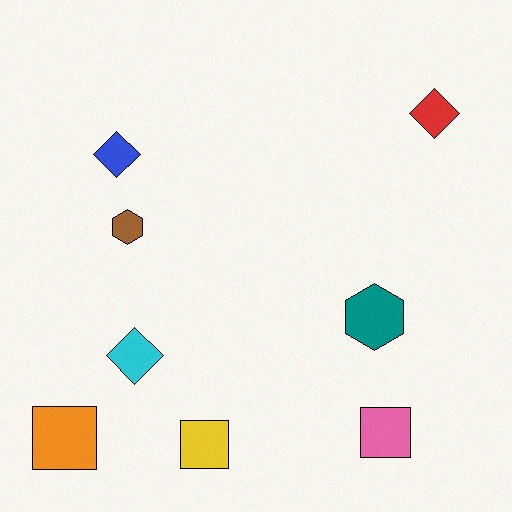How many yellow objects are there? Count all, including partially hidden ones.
There is 1 yellow object.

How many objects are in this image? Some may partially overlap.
There are 8 objects.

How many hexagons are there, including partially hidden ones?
There are 2 hexagons.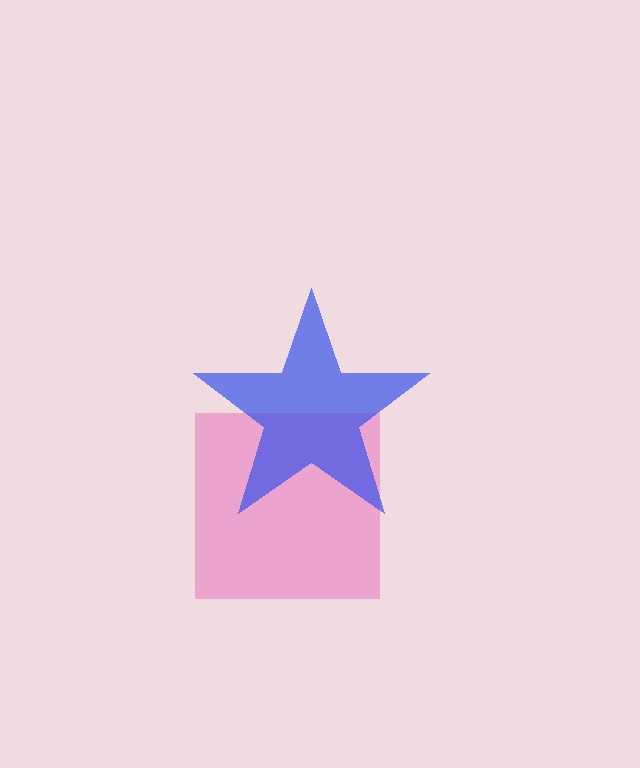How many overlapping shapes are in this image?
There are 2 overlapping shapes in the image.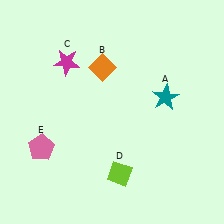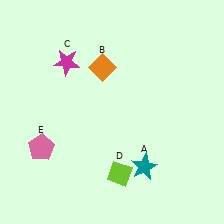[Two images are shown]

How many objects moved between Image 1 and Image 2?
1 object moved between the two images.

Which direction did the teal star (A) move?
The teal star (A) moved down.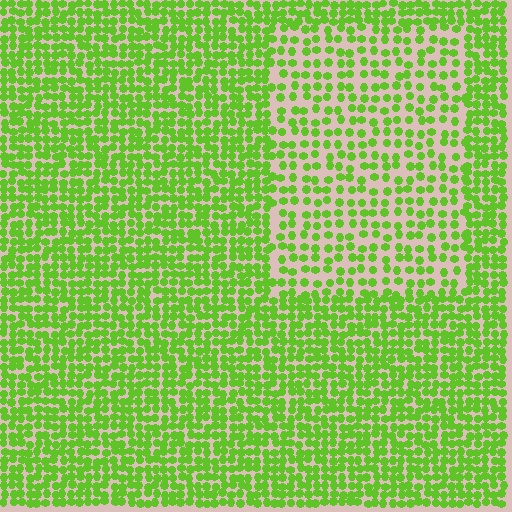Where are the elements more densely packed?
The elements are more densely packed outside the rectangle boundary.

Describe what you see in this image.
The image contains small lime elements arranged at two different densities. A rectangle-shaped region is visible where the elements are less densely packed than the surrounding area.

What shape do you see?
I see a rectangle.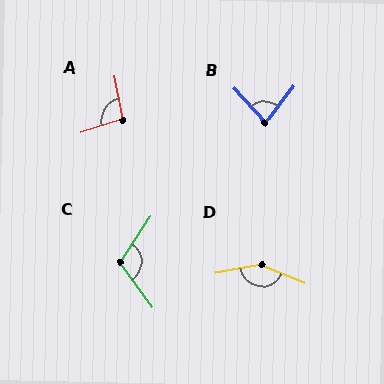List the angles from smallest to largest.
B (80°), A (98°), C (110°), D (148°).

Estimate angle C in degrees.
Approximately 110 degrees.